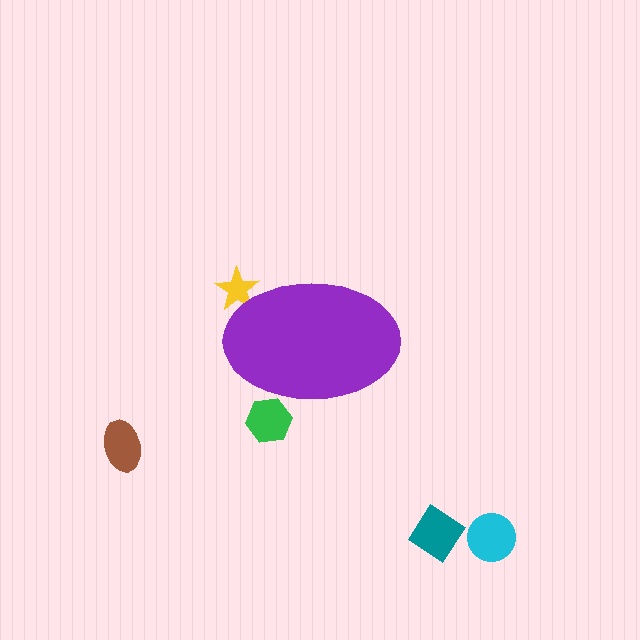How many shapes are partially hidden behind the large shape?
2 shapes are partially hidden.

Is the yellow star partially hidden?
Yes, the yellow star is partially hidden behind the purple ellipse.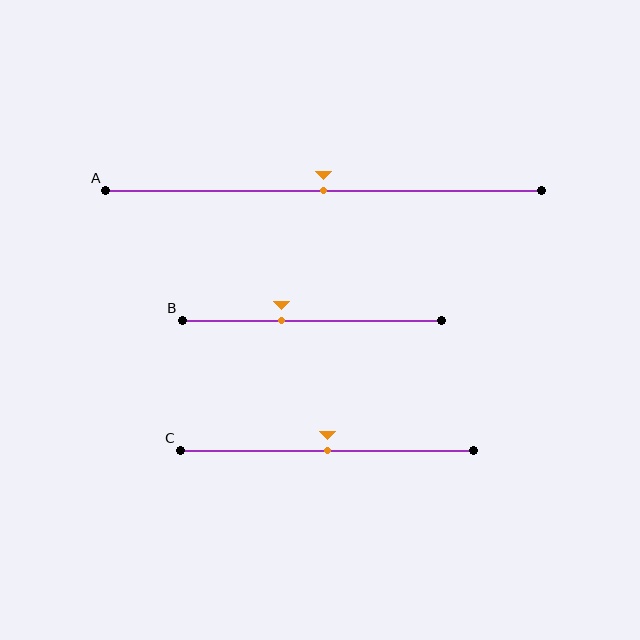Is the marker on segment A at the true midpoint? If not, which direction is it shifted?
Yes, the marker on segment A is at the true midpoint.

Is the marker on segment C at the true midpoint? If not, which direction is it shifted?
Yes, the marker on segment C is at the true midpoint.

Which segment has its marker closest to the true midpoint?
Segment A has its marker closest to the true midpoint.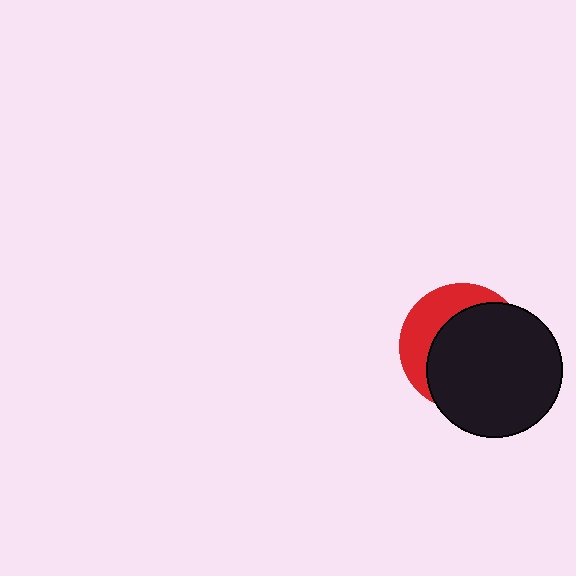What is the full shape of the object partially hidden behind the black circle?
The partially hidden object is a red circle.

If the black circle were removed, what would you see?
You would see the complete red circle.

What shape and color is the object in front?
The object in front is a black circle.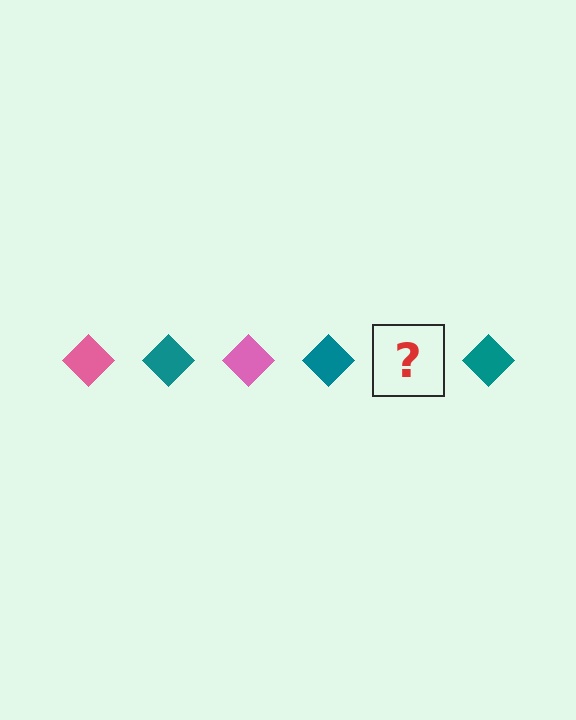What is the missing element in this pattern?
The missing element is a pink diamond.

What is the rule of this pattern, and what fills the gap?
The rule is that the pattern cycles through pink, teal diamonds. The gap should be filled with a pink diamond.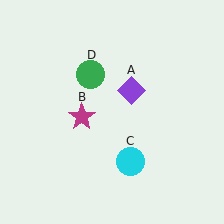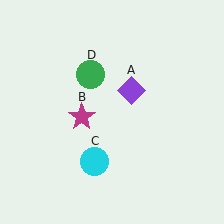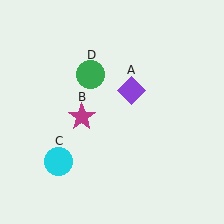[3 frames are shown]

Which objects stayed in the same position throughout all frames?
Purple diamond (object A) and magenta star (object B) and green circle (object D) remained stationary.